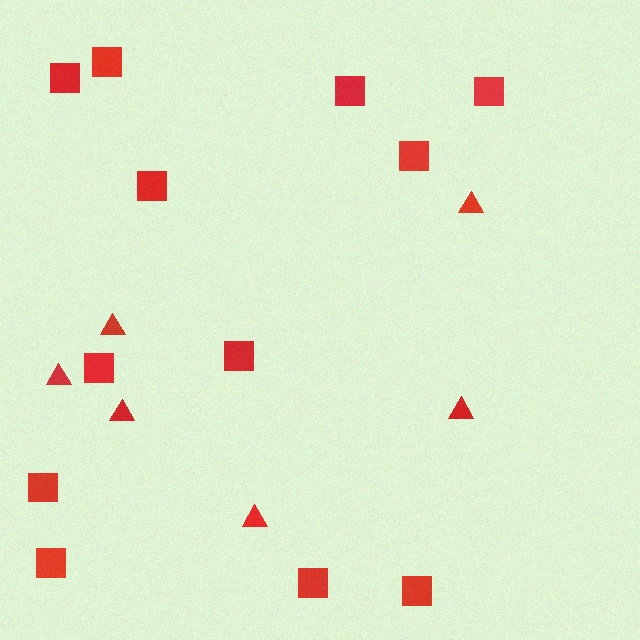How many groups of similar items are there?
There are 2 groups: one group of squares (12) and one group of triangles (6).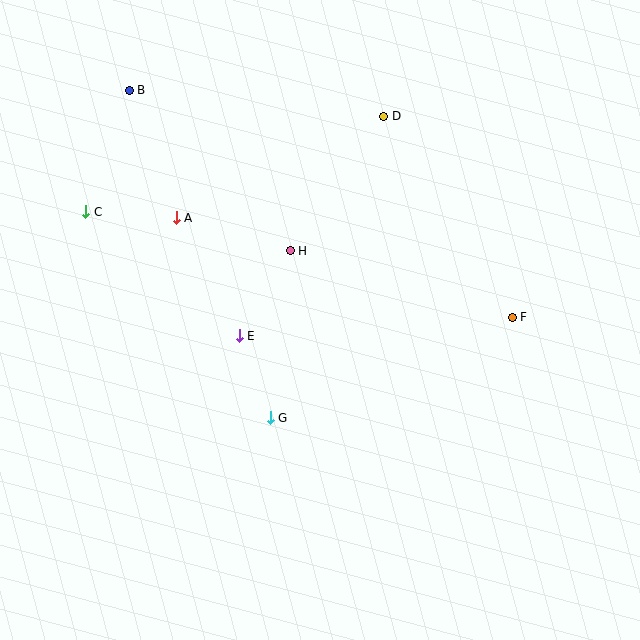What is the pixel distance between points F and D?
The distance between F and D is 238 pixels.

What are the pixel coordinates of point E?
Point E is at (239, 336).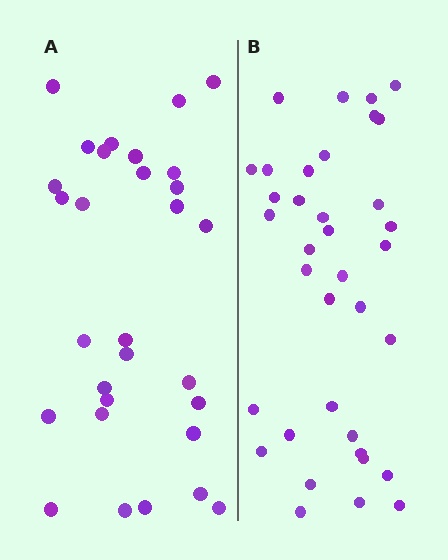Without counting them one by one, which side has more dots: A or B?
Region B (the right region) has more dots.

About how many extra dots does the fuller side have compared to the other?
Region B has about 6 more dots than region A.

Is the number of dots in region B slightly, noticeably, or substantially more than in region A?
Region B has only slightly more — the two regions are fairly close. The ratio is roughly 1.2 to 1.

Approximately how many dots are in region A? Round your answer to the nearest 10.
About 30 dots.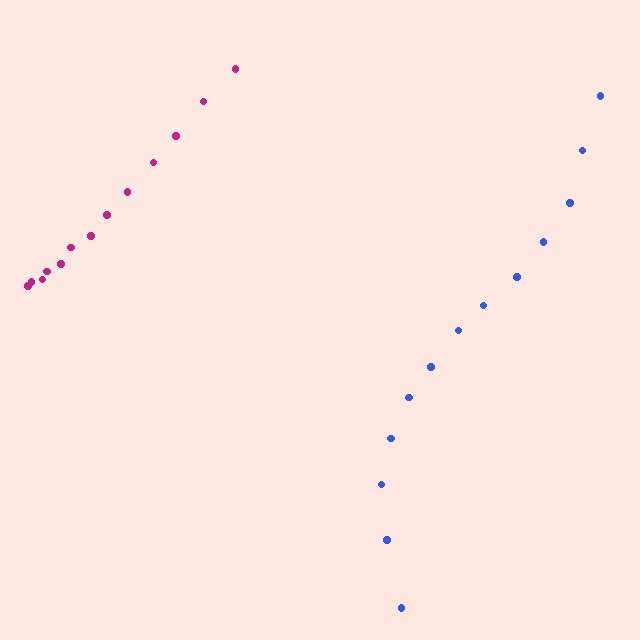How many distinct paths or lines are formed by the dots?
There are 2 distinct paths.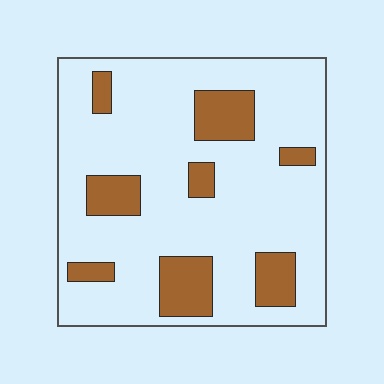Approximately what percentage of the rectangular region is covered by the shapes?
Approximately 20%.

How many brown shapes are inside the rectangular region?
8.